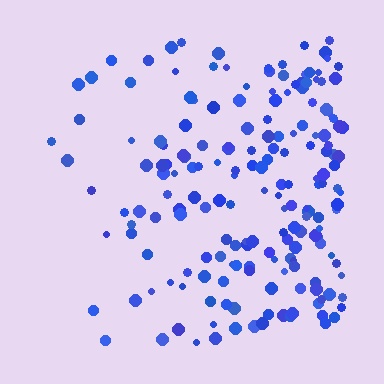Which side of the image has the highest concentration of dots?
The right.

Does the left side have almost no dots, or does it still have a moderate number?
Still a moderate number, just noticeably fewer than the right.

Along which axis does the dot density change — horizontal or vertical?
Horizontal.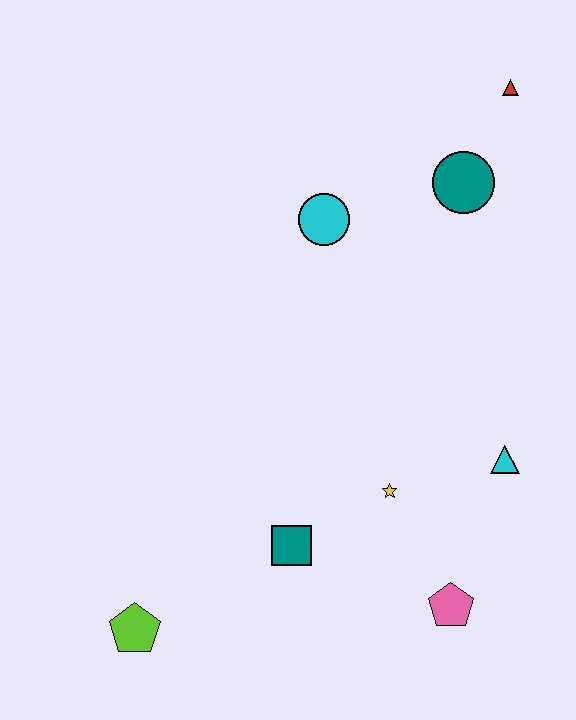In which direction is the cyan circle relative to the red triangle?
The cyan circle is to the left of the red triangle.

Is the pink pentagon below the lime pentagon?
No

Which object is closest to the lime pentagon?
The teal square is closest to the lime pentagon.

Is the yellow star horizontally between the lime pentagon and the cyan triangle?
Yes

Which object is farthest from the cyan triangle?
The lime pentagon is farthest from the cyan triangle.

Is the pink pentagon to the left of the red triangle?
Yes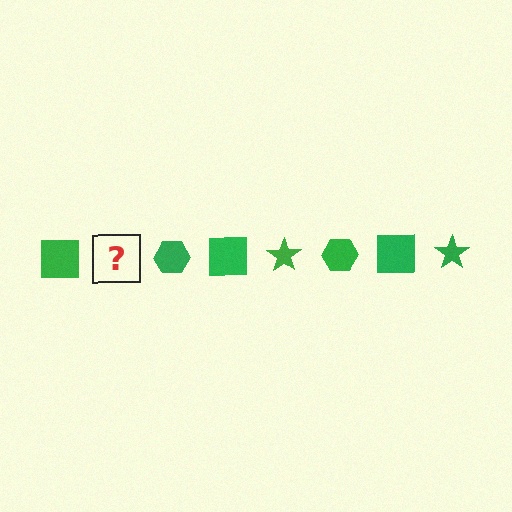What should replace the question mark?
The question mark should be replaced with a green star.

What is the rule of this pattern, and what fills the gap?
The rule is that the pattern cycles through square, star, hexagon shapes in green. The gap should be filled with a green star.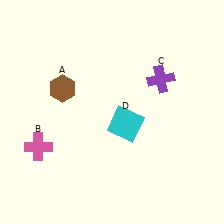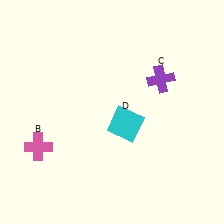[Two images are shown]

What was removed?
The brown hexagon (A) was removed in Image 2.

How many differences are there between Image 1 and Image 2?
There is 1 difference between the two images.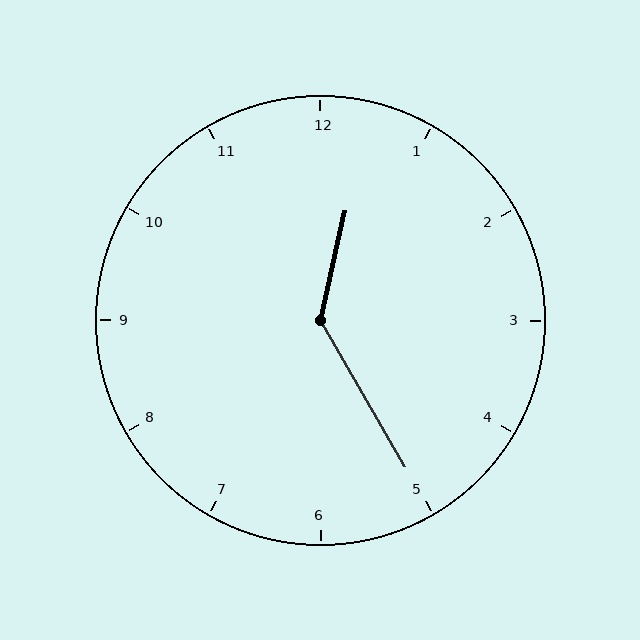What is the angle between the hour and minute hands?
Approximately 138 degrees.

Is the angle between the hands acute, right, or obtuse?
It is obtuse.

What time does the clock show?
12:25.